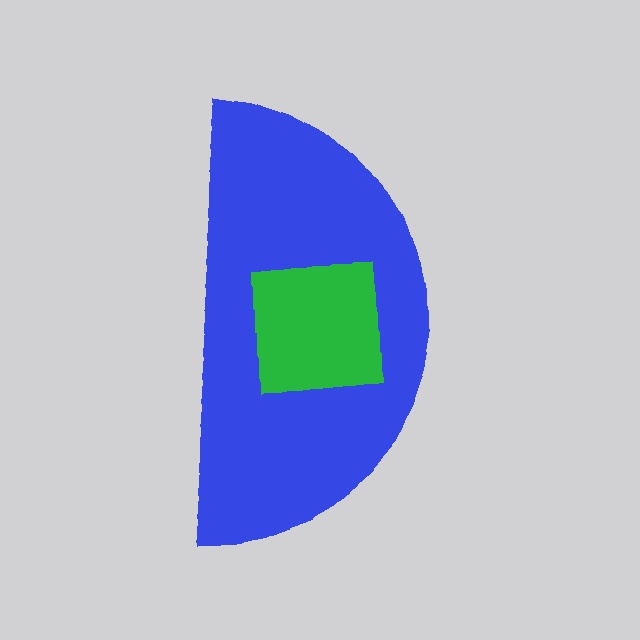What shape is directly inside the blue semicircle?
The green square.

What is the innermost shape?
The green square.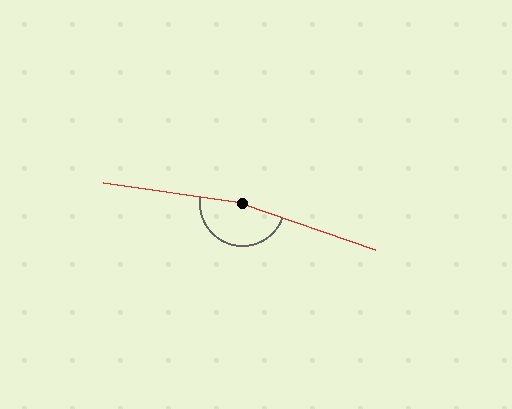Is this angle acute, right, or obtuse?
It is obtuse.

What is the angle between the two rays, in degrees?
Approximately 169 degrees.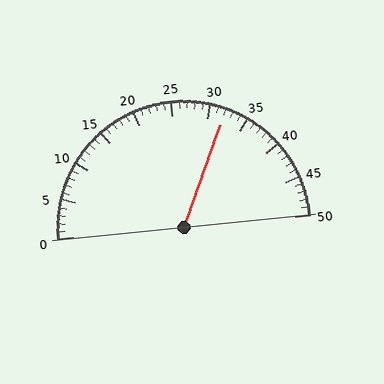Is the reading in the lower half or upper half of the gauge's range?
The reading is in the upper half of the range (0 to 50).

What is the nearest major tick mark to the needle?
The nearest major tick mark is 30.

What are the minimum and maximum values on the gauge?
The gauge ranges from 0 to 50.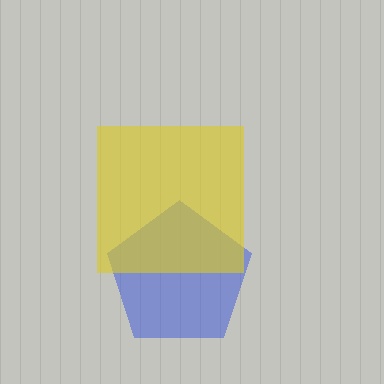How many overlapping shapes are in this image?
There are 2 overlapping shapes in the image.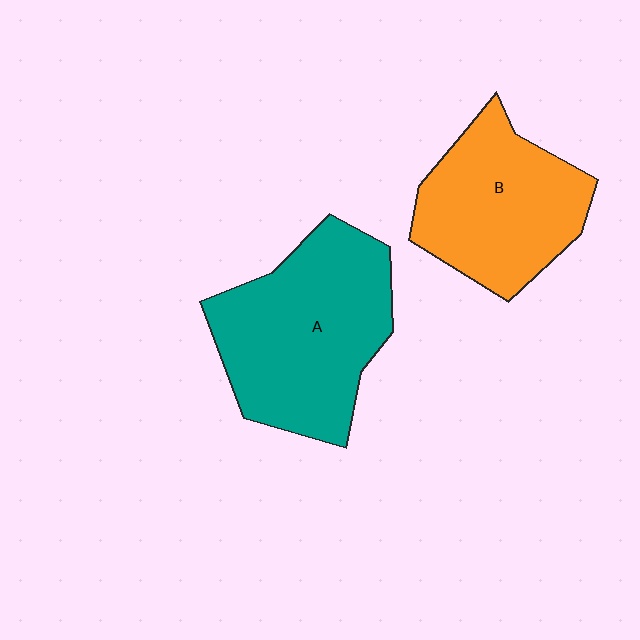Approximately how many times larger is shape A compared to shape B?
Approximately 1.3 times.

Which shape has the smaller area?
Shape B (orange).